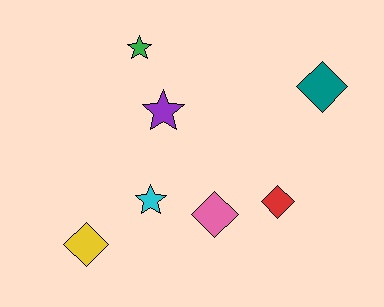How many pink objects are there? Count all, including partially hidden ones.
There is 1 pink object.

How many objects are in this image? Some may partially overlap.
There are 7 objects.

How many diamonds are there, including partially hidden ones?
There are 4 diamonds.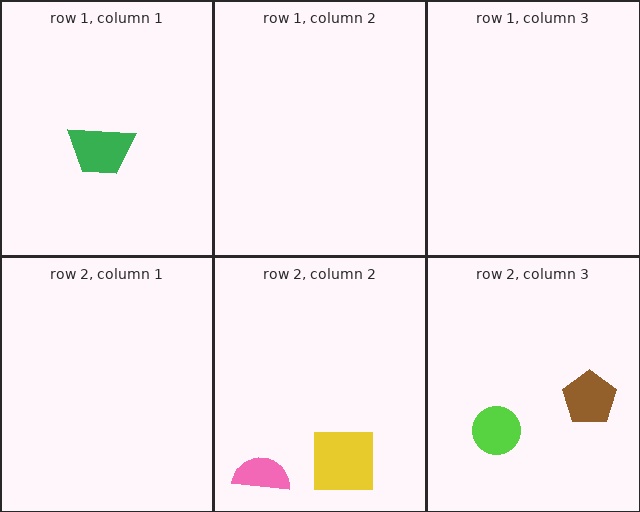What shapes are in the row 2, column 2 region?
The yellow square, the pink semicircle.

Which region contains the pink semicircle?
The row 2, column 2 region.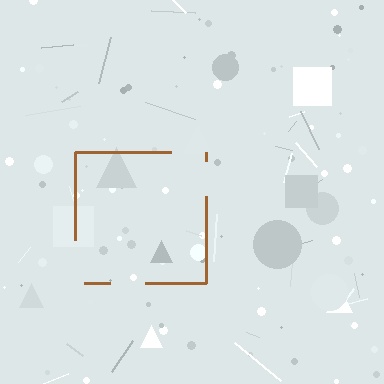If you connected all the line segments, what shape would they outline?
They would outline a square.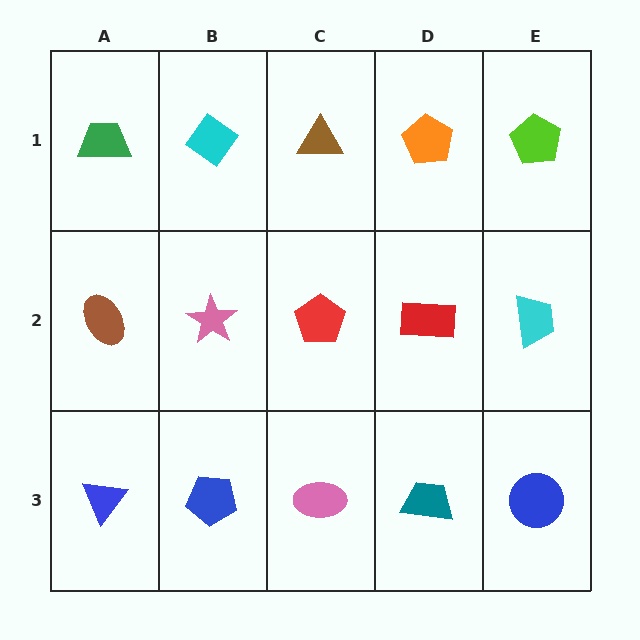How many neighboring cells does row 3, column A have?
2.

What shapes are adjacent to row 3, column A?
A brown ellipse (row 2, column A), a blue pentagon (row 3, column B).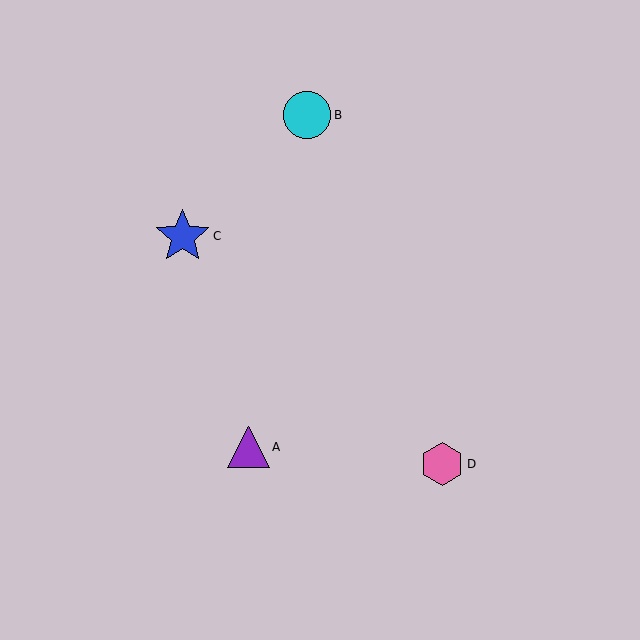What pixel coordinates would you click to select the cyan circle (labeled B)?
Click at (307, 115) to select the cyan circle B.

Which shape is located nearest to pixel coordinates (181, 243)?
The blue star (labeled C) at (183, 236) is nearest to that location.